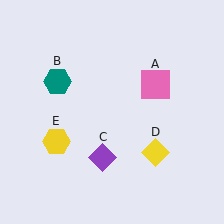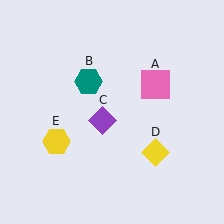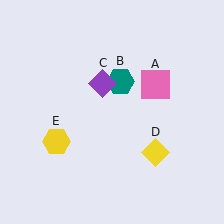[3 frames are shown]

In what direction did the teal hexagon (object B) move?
The teal hexagon (object B) moved right.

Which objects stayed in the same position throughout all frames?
Pink square (object A) and yellow diamond (object D) and yellow hexagon (object E) remained stationary.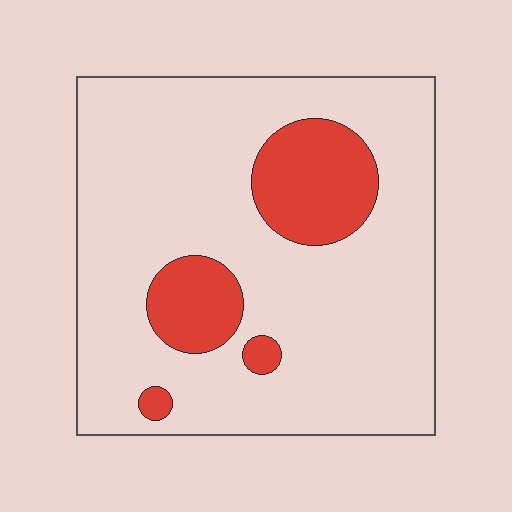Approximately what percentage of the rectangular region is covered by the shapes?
Approximately 15%.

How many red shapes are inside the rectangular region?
4.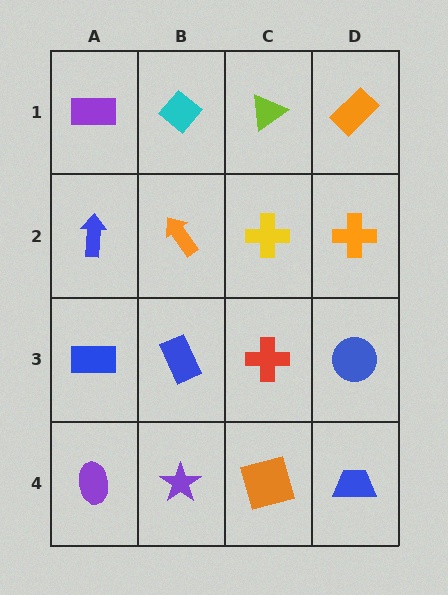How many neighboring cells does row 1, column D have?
2.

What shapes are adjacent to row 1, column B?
An orange arrow (row 2, column B), a purple rectangle (row 1, column A), a lime triangle (row 1, column C).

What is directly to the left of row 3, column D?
A red cross.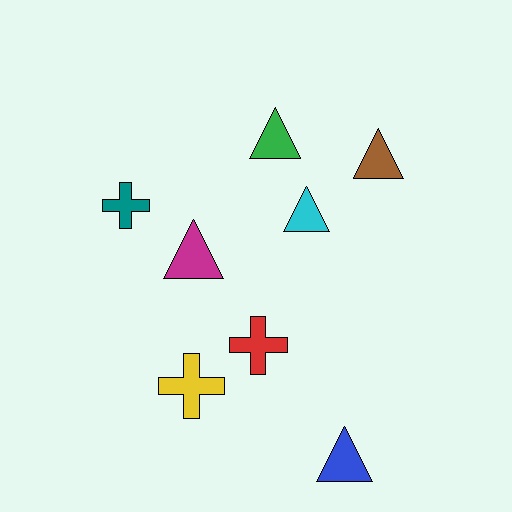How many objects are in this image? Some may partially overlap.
There are 8 objects.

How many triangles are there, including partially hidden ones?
There are 5 triangles.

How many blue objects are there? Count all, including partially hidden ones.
There is 1 blue object.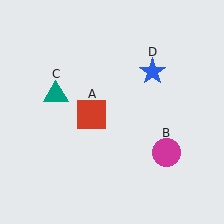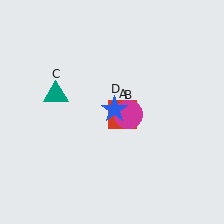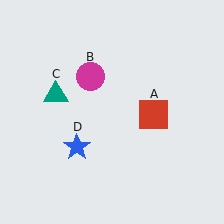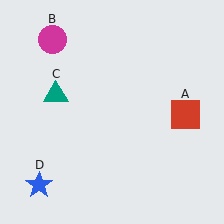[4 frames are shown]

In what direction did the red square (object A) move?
The red square (object A) moved right.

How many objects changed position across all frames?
3 objects changed position: red square (object A), magenta circle (object B), blue star (object D).